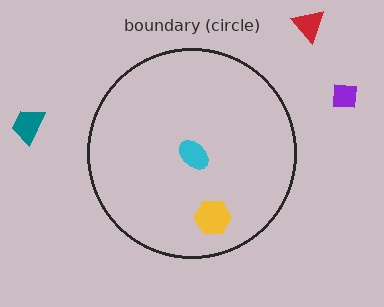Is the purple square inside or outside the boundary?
Outside.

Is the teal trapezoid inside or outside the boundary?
Outside.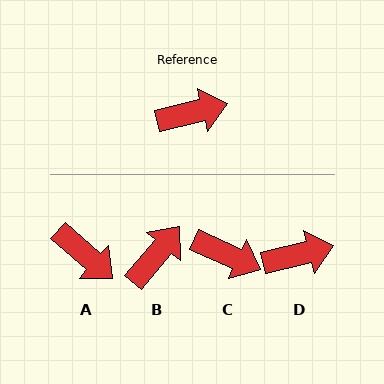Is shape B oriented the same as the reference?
No, it is off by about 37 degrees.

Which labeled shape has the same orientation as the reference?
D.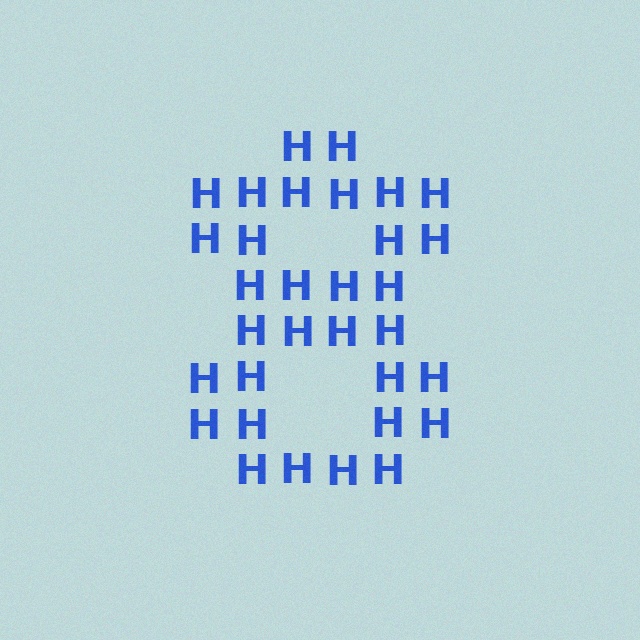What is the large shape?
The large shape is the digit 8.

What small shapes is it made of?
It is made of small letter H's.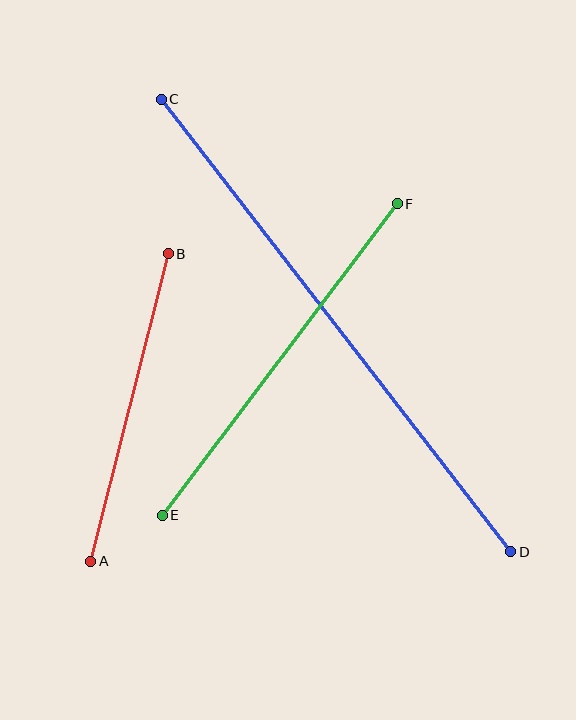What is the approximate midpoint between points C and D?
The midpoint is at approximately (336, 326) pixels.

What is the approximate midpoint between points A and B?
The midpoint is at approximately (129, 407) pixels.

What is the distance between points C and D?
The distance is approximately 572 pixels.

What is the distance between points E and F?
The distance is approximately 390 pixels.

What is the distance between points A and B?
The distance is approximately 317 pixels.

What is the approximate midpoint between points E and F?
The midpoint is at approximately (280, 360) pixels.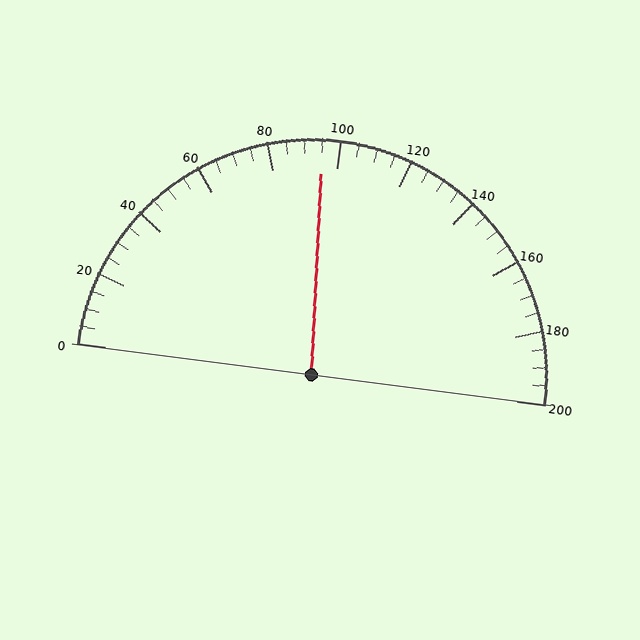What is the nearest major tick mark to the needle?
The nearest major tick mark is 100.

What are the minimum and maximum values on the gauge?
The gauge ranges from 0 to 200.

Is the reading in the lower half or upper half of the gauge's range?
The reading is in the lower half of the range (0 to 200).